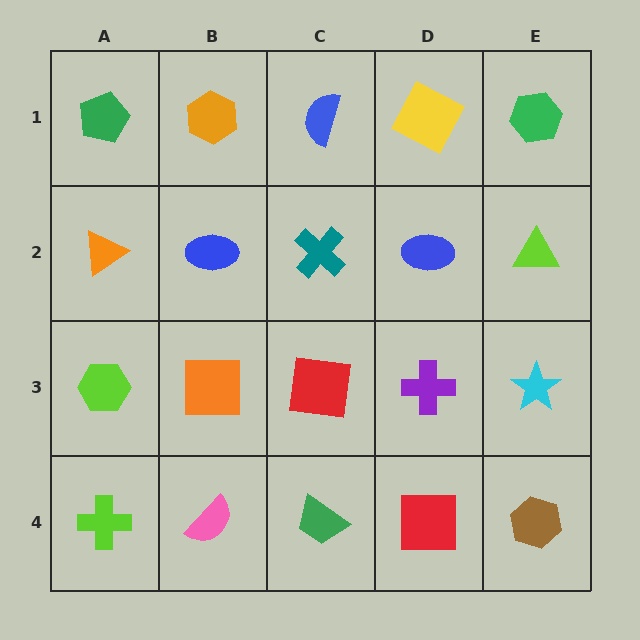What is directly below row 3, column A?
A lime cross.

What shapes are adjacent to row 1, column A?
An orange triangle (row 2, column A), an orange hexagon (row 1, column B).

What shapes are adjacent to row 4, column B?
An orange square (row 3, column B), a lime cross (row 4, column A), a green trapezoid (row 4, column C).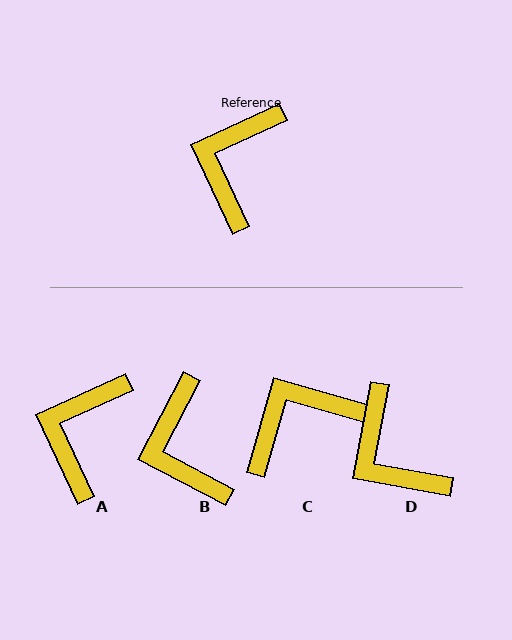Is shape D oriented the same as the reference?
No, it is off by about 55 degrees.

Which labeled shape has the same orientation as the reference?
A.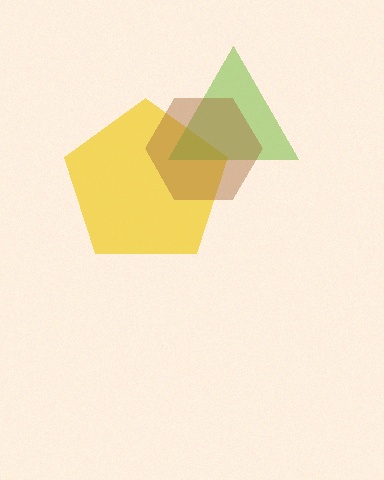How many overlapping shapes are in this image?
There are 3 overlapping shapes in the image.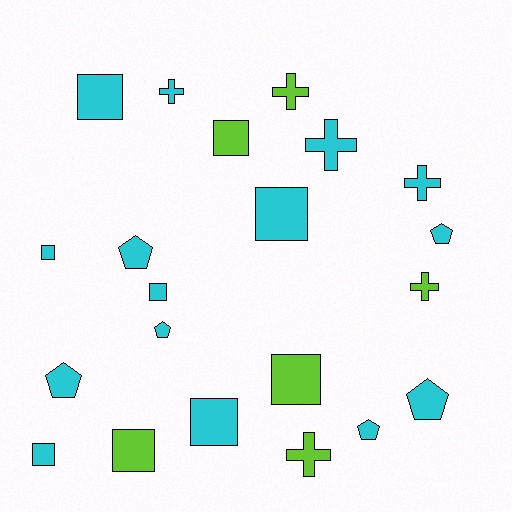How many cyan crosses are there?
There are 3 cyan crosses.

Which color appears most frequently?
Cyan, with 15 objects.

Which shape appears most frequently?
Square, with 9 objects.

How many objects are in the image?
There are 21 objects.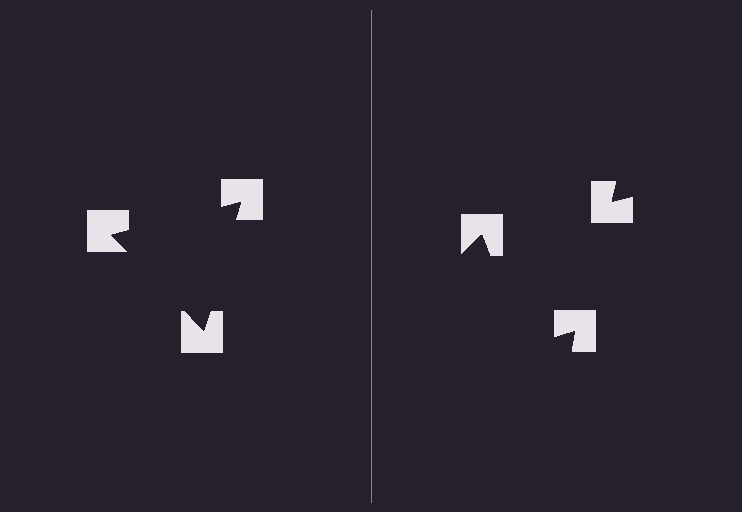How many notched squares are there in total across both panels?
6 — 3 on each side.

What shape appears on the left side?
An illusory triangle.